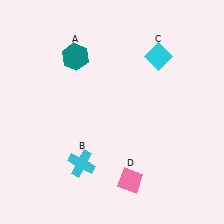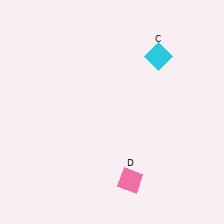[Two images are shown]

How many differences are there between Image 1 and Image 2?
There are 2 differences between the two images.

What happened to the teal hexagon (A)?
The teal hexagon (A) was removed in Image 2. It was in the top-left area of Image 1.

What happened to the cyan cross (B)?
The cyan cross (B) was removed in Image 2. It was in the bottom-left area of Image 1.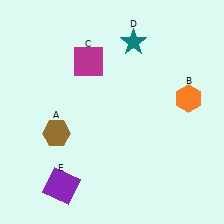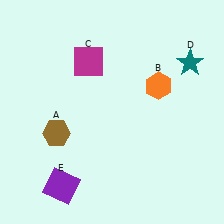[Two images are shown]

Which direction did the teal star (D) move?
The teal star (D) moved right.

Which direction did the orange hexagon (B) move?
The orange hexagon (B) moved left.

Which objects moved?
The objects that moved are: the orange hexagon (B), the teal star (D).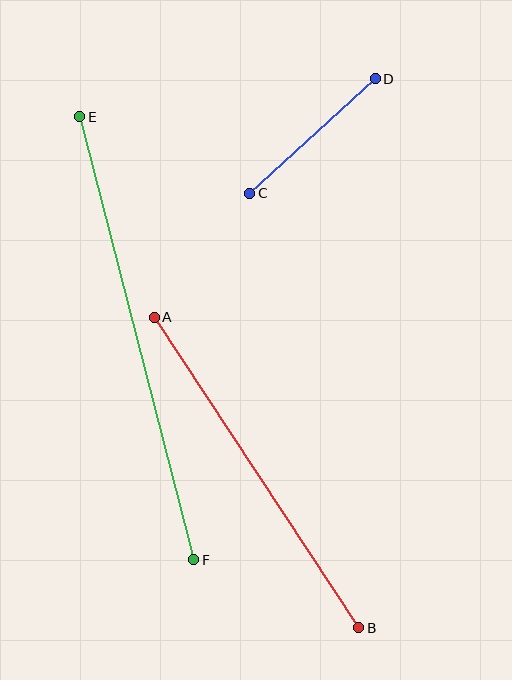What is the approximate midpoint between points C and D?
The midpoint is at approximately (313, 136) pixels.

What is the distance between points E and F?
The distance is approximately 457 pixels.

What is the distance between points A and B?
The distance is approximately 372 pixels.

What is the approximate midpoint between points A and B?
The midpoint is at approximately (257, 473) pixels.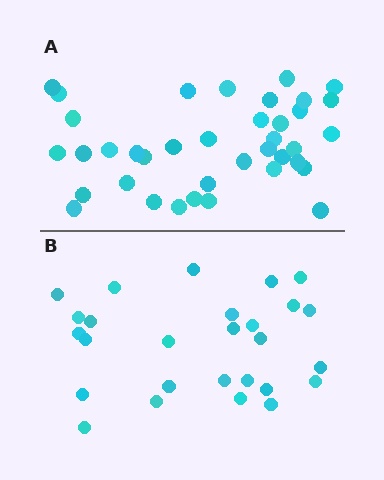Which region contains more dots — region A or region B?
Region A (the top region) has more dots.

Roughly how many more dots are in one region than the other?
Region A has roughly 12 or so more dots than region B.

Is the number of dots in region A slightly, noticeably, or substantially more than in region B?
Region A has noticeably more, but not dramatically so. The ratio is roughly 1.4 to 1.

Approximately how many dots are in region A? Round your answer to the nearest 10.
About 40 dots. (The exact count is 38, which rounds to 40.)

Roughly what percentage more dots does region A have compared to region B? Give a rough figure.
About 40% more.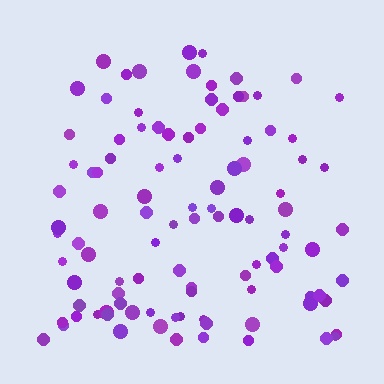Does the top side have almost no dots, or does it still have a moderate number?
Still a moderate number, just noticeably fewer than the bottom.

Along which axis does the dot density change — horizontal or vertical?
Vertical.